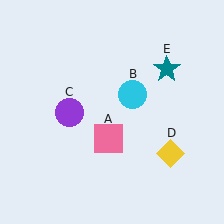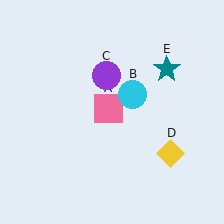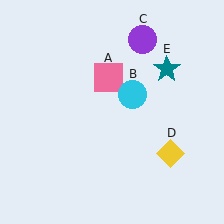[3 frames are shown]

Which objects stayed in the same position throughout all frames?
Cyan circle (object B) and yellow diamond (object D) and teal star (object E) remained stationary.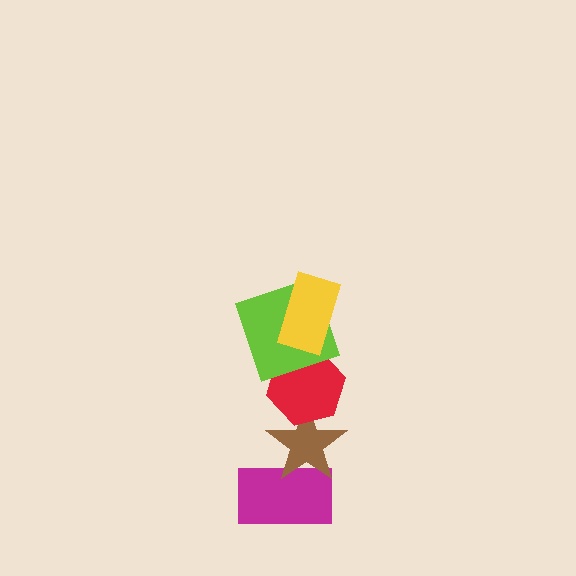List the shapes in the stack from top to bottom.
From top to bottom: the yellow rectangle, the lime square, the red hexagon, the brown star, the magenta rectangle.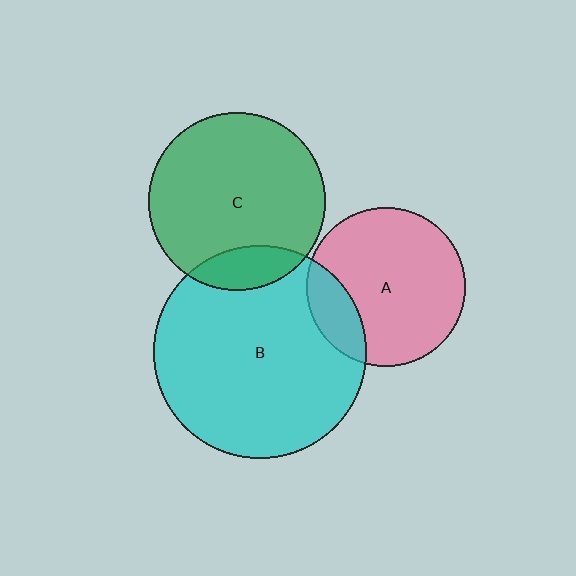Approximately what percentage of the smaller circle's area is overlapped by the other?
Approximately 20%.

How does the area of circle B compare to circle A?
Approximately 1.8 times.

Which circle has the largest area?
Circle B (cyan).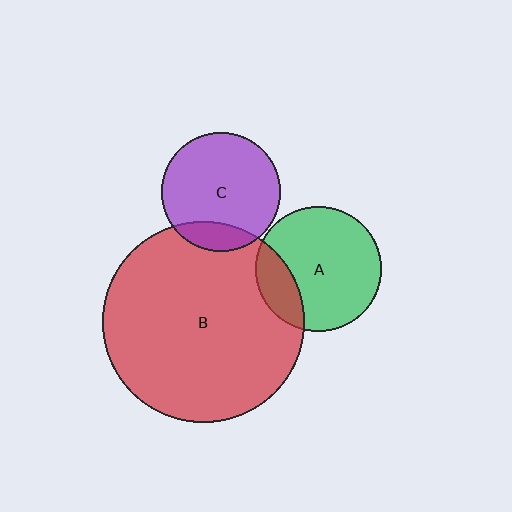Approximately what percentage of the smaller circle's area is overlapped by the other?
Approximately 20%.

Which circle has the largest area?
Circle B (red).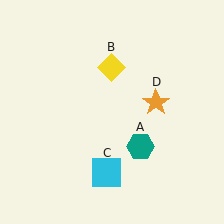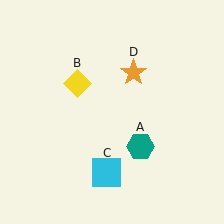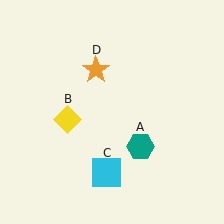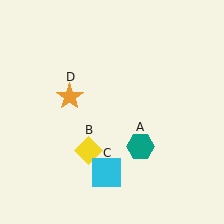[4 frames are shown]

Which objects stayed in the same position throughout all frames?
Teal hexagon (object A) and cyan square (object C) remained stationary.